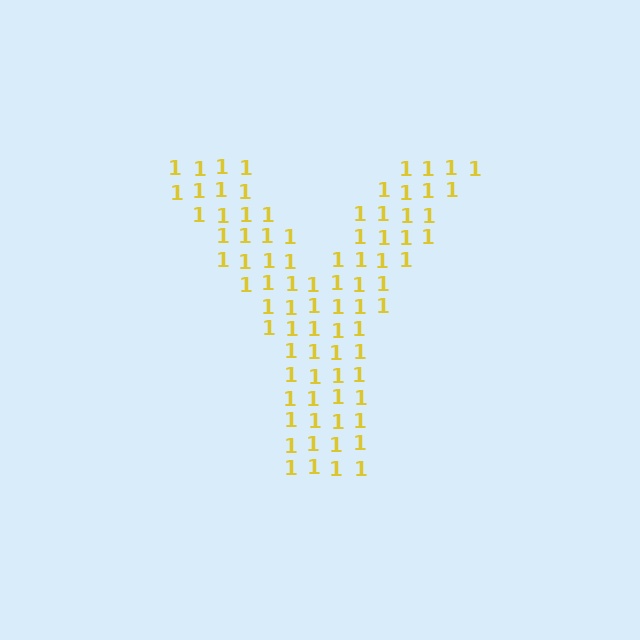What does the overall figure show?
The overall figure shows the letter Y.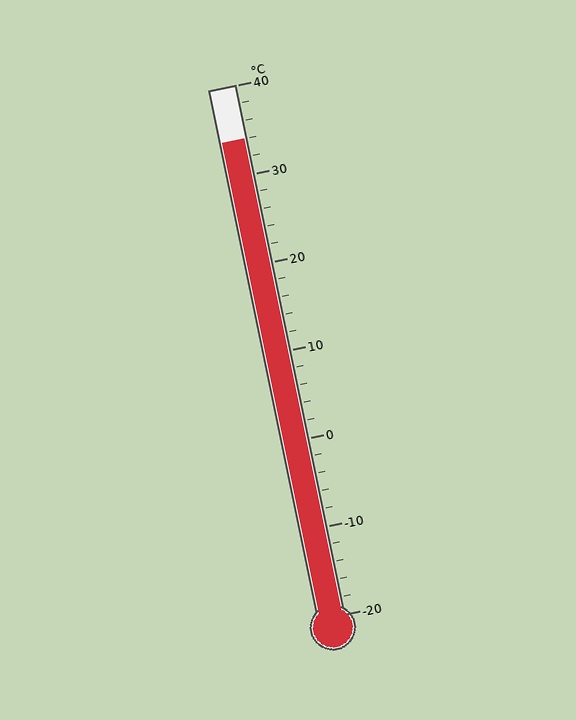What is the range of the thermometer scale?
The thermometer scale ranges from -20°C to 40°C.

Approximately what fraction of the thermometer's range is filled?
The thermometer is filled to approximately 90% of its range.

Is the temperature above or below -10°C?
The temperature is above -10°C.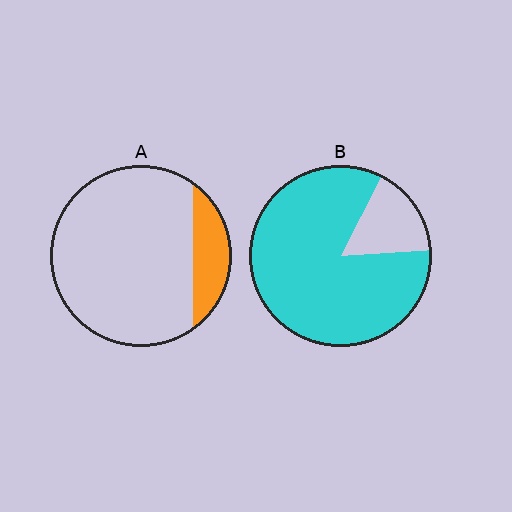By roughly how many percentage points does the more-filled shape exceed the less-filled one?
By roughly 70 percentage points (B over A).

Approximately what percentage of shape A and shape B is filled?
A is approximately 15% and B is approximately 85%.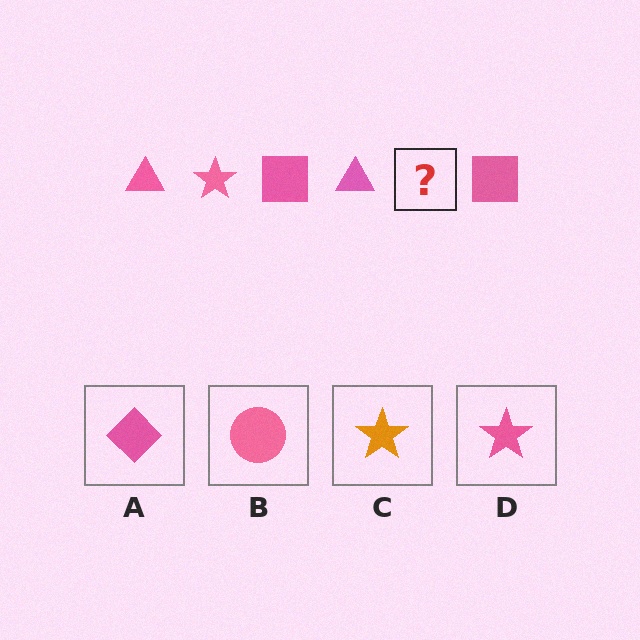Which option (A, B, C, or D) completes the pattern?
D.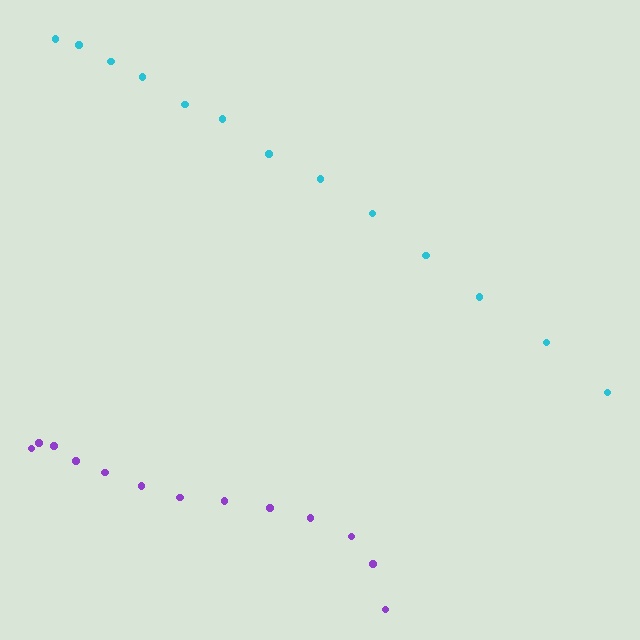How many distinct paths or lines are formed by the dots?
There are 2 distinct paths.